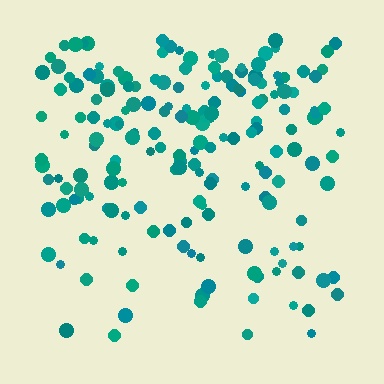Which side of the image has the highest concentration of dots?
The top.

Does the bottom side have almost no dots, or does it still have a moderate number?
Still a moderate number, just noticeably fewer than the top.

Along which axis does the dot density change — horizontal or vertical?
Vertical.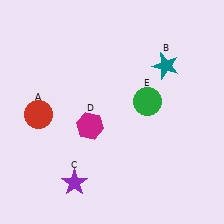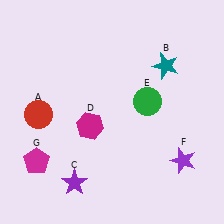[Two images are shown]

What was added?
A purple star (F), a magenta pentagon (G) were added in Image 2.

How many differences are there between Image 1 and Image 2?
There are 2 differences between the two images.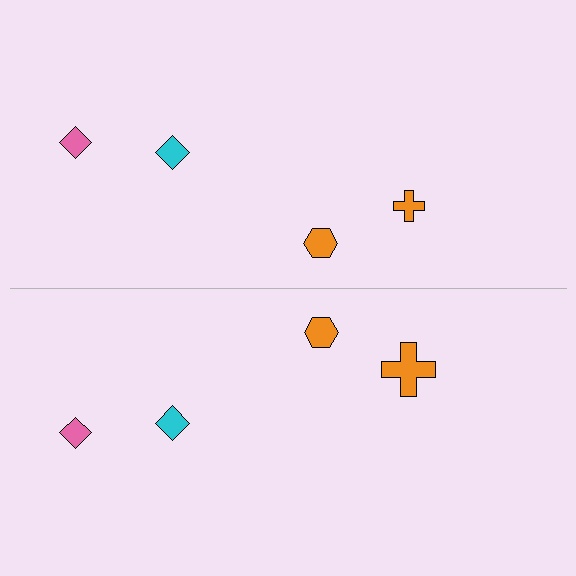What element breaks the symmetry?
The orange cross on the bottom side has a different size than its mirror counterpart.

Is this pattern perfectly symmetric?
No, the pattern is not perfectly symmetric. The orange cross on the bottom side has a different size than its mirror counterpart.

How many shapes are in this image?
There are 8 shapes in this image.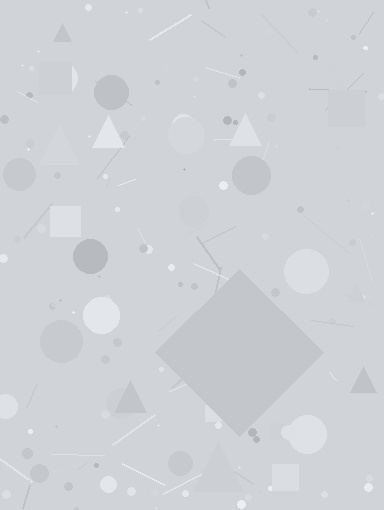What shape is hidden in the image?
A diamond is hidden in the image.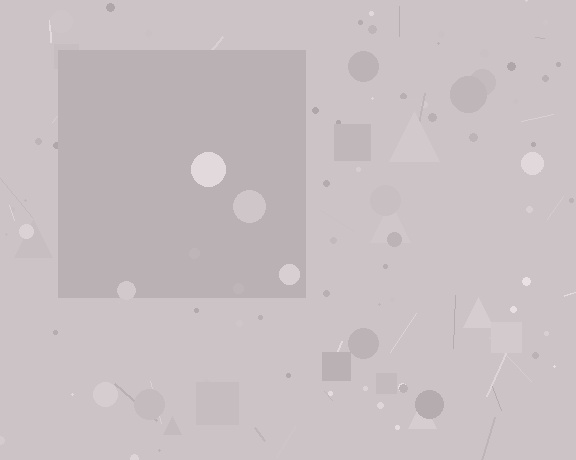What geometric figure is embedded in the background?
A square is embedded in the background.